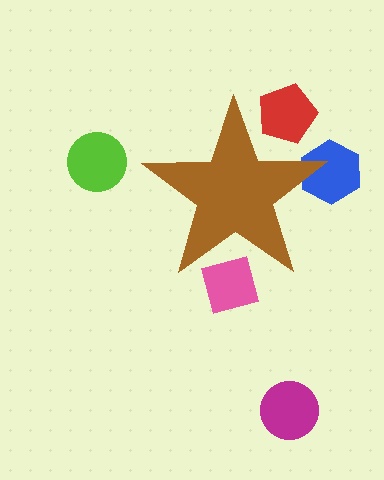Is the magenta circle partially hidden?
No, the magenta circle is fully visible.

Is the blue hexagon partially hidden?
Yes, the blue hexagon is partially hidden behind the brown star.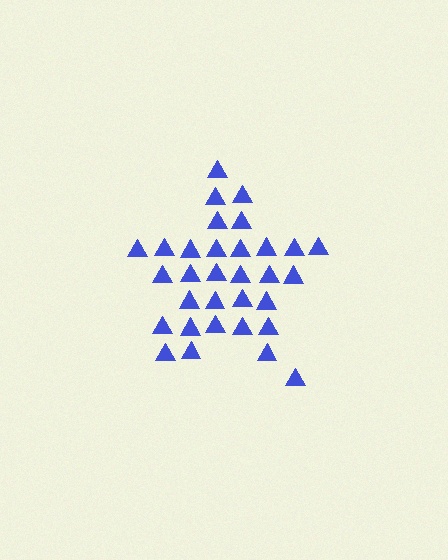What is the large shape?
The large shape is a star.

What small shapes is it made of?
It is made of small triangles.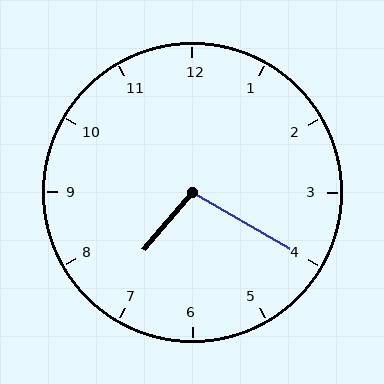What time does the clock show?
7:20.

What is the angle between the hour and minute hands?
Approximately 100 degrees.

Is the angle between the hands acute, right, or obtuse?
It is obtuse.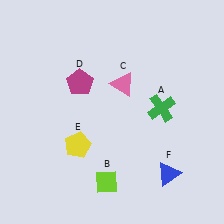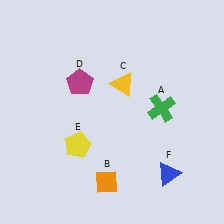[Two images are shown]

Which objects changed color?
B changed from lime to orange. C changed from pink to yellow.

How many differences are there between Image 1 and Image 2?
There are 2 differences between the two images.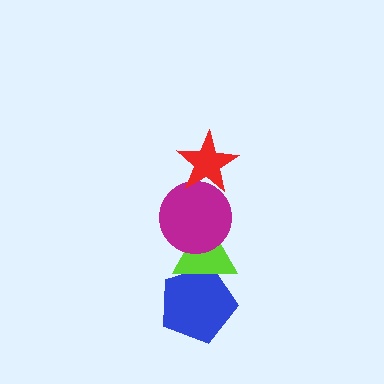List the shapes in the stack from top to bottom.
From top to bottom: the red star, the magenta circle, the lime triangle, the blue pentagon.